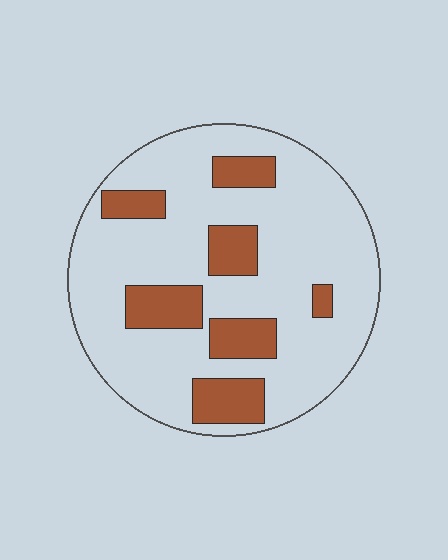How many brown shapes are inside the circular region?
7.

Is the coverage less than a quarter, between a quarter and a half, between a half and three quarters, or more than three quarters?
Less than a quarter.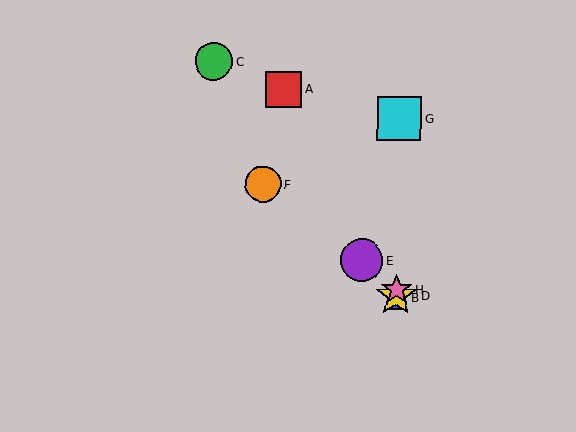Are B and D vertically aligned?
Yes, both are at x≈396.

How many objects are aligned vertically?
4 objects (B, D, G, H) are aligned vertically.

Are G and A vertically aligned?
No, G is at x≈399 and A is at x≈284.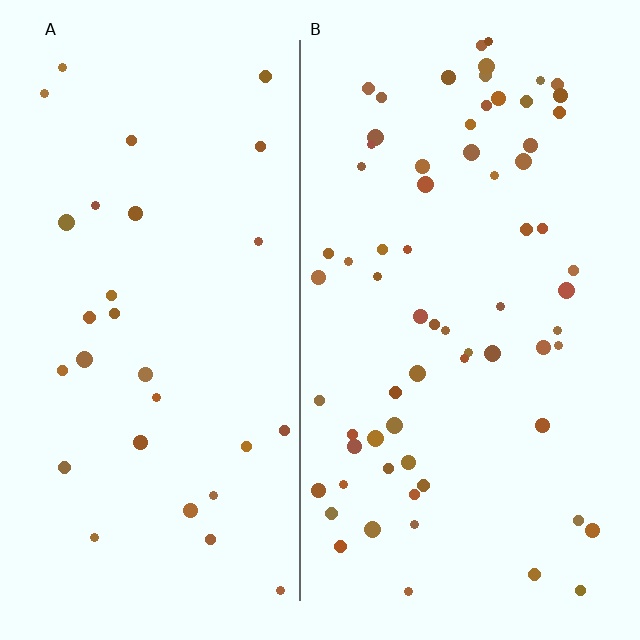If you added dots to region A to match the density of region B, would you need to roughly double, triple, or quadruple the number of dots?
Approximately double.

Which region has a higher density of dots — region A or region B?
B (the right).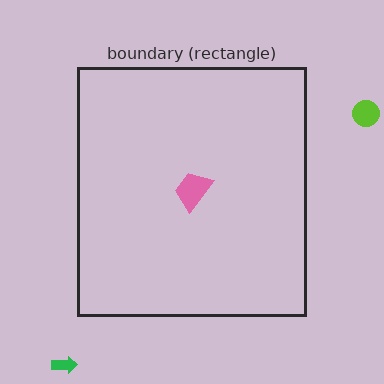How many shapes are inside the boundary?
1 inside, 2 outside.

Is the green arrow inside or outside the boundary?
Outside.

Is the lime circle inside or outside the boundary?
Outside.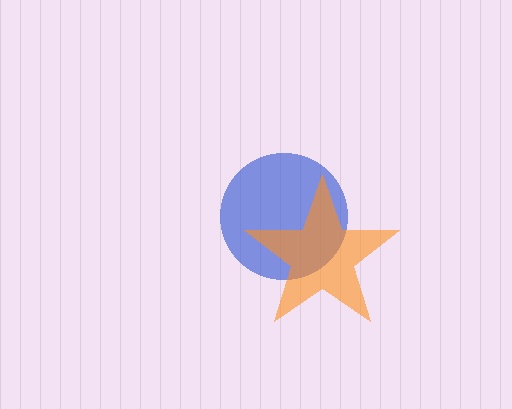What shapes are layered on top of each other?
The layered shapes are: a blue circle, an orange star.